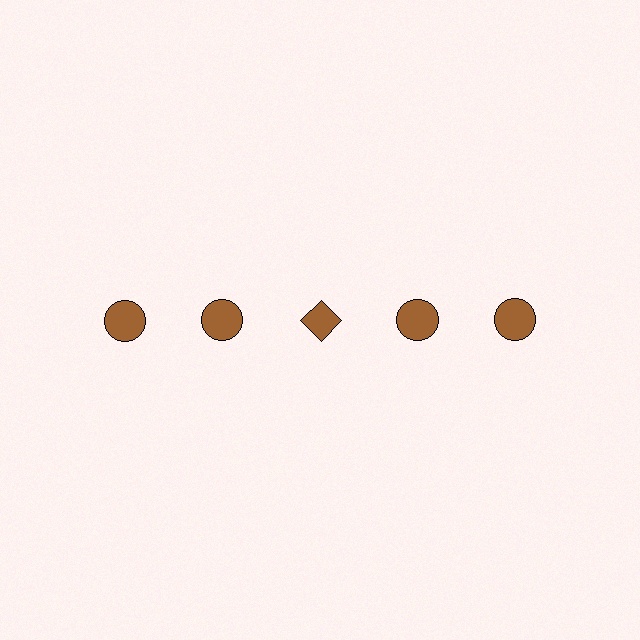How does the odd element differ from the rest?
It has a different shape: diamond instead of circle.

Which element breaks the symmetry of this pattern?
The brown diamond in the top row, center column breaks the symmetry. All other shapes are brown circles.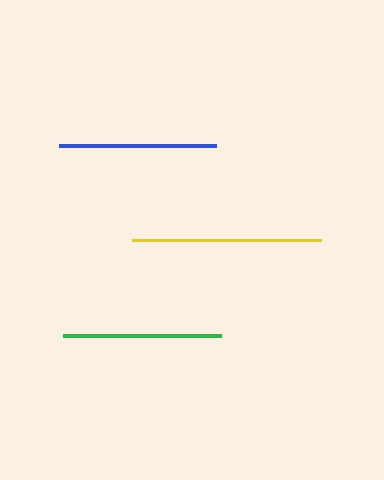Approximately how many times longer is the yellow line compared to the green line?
The yellow line is approximately 1.2 times the length of the green line.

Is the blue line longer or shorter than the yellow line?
The yellow line is longer than the blue line.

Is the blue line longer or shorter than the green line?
The green line is longer than the blue line.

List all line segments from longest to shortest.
From longest to shortest: yellow, green, blue.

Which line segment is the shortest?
The blue line is the shortest at approximately 156 pixels.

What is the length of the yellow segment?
The yellow segment is approximately 189 pixels long.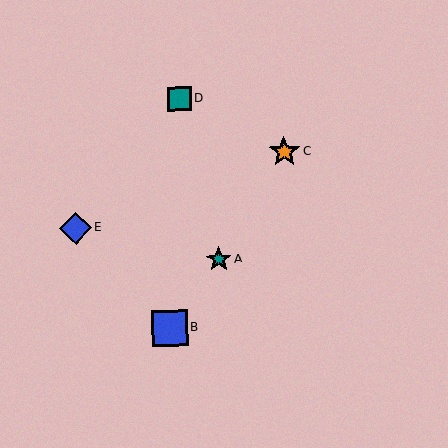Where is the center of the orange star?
The center of the orange star is at (284, 152).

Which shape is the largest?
The blue square (labeled B) is the largest.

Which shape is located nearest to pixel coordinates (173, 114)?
The teal square (labeled D) at (179, 99) is nearest to that location.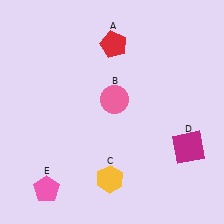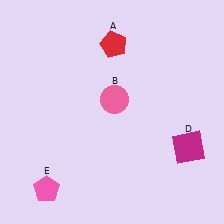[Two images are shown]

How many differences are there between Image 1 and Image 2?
There is 1 difference between the two images.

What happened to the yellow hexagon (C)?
The yellow hexagon (C) was removed in Image 2. It was in the bottom-left area of Image 1.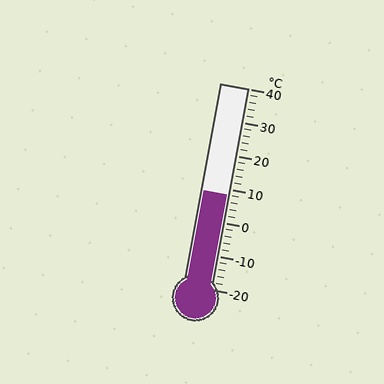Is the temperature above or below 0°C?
The temperature is above 0°C.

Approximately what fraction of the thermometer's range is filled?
The thermometer is filled to approximately 45% of its range.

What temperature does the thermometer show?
The thermometer shows approximately 8°C.